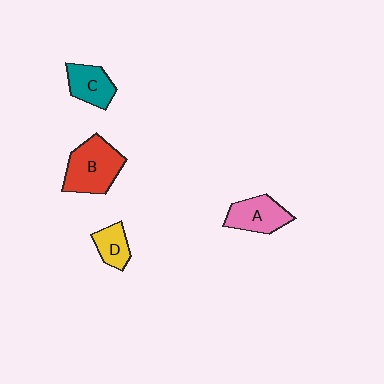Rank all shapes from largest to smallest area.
From largest to smallest: B (red), A (pink), C (teal), D (yellow).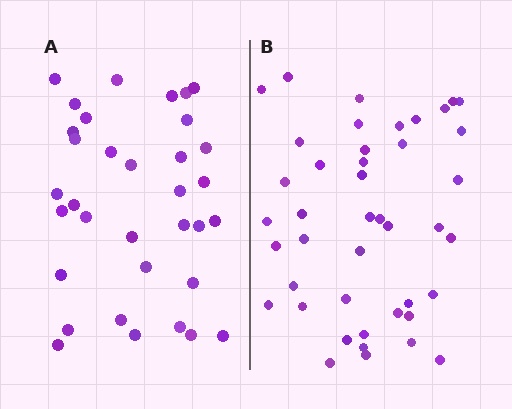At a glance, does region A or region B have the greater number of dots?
Region B (the right region) has more dots.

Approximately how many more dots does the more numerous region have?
Region B has roughly 8 or so more dots than region A.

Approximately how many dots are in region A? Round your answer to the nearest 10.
About 30 dots. (The exact count is 34, which rounds to 30.)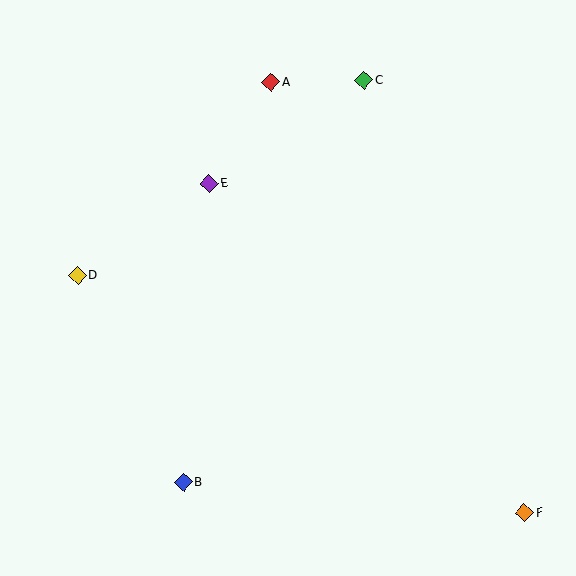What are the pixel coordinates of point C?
Point C is at (364, 80).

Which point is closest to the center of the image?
Point E at (209, 183) is closest to the center.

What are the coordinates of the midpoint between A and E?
The midpoint between A and E is at (240, 133).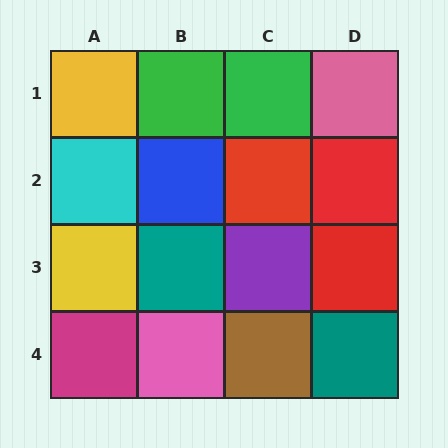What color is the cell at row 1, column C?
Green.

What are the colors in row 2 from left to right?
Cyan, blue, red, red.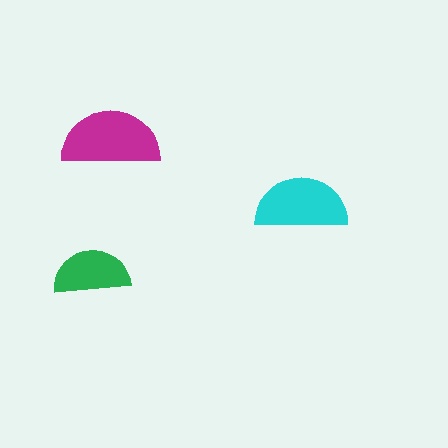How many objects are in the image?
There are 3 objects in the image.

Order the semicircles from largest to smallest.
the magenta one, the cyan one, the green one.